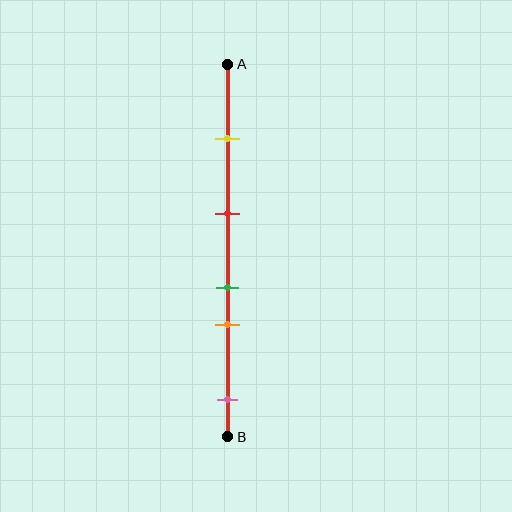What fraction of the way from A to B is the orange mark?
The orange mark is approximately 70% (0.7) of the way from A to B.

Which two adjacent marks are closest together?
The green and orange marks are the closest adjacent pair.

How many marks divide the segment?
There are 5 marks dividing the segment.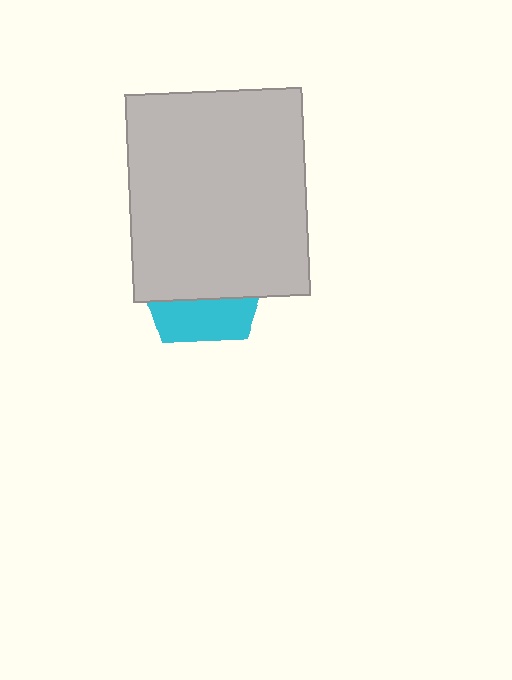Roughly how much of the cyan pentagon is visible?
A small part of it is visible (roughly 33%).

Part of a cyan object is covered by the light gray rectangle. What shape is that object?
It is a pentagon.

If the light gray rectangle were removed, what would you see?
You would see the complete cyan pentagon.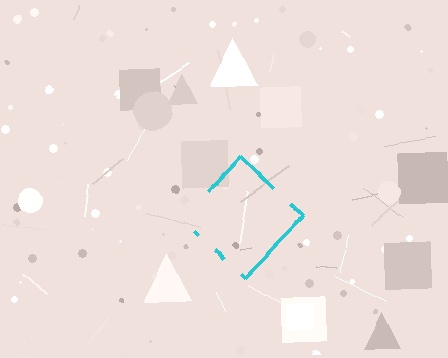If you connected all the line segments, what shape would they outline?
They would outline a diamond.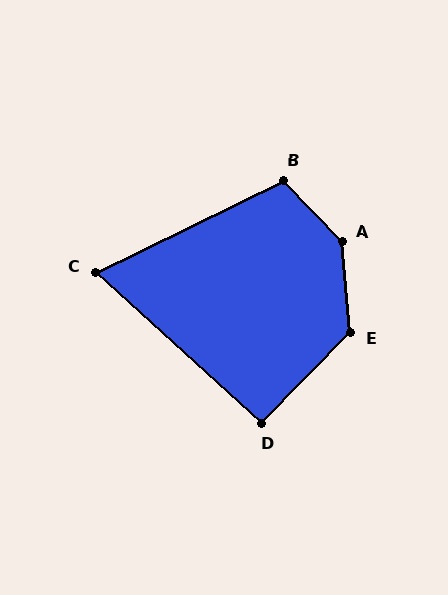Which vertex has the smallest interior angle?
C, at approximately 68 degrees.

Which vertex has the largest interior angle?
A, at approximately 141 degrees.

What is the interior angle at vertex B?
Approximately 108 degrees (obtuse).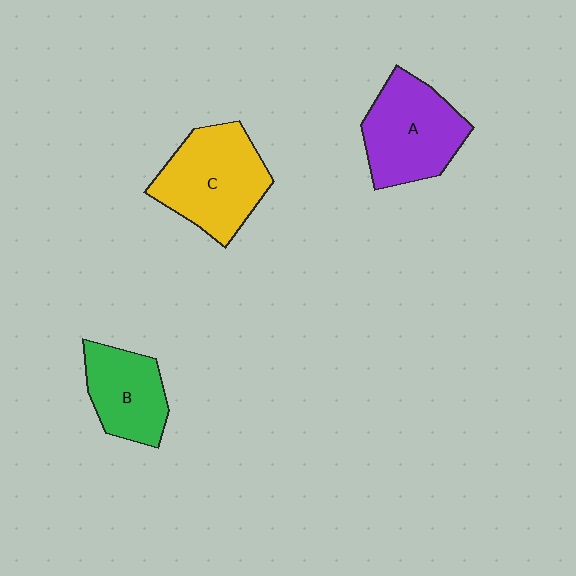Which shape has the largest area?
Shape C (yellow).